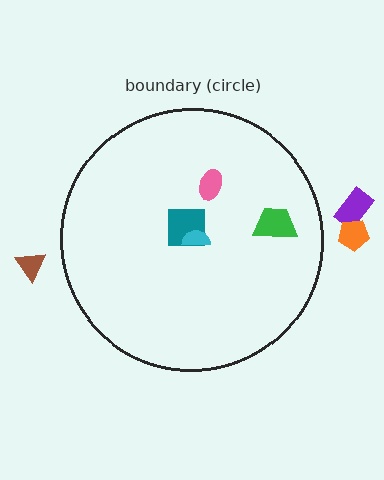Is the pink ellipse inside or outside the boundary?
Inside.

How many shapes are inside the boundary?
4 inside, 3 outside.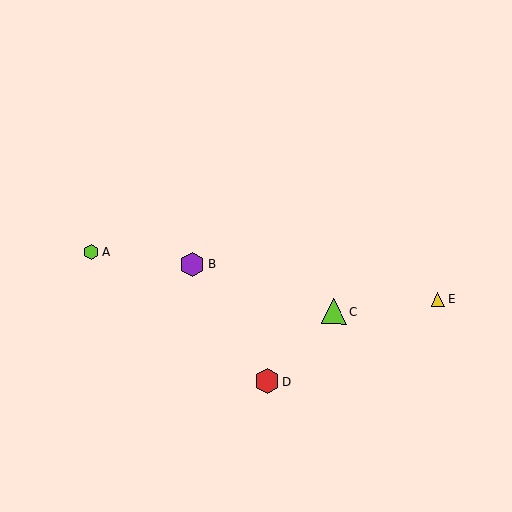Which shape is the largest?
The lime triangle (labeled C) is the largest.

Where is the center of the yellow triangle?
The center of the yellow triangle is at (438, 300).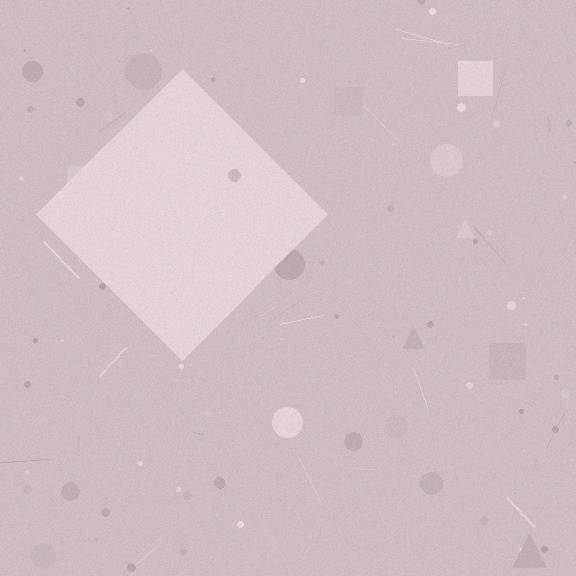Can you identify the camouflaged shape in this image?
The camouflaged shape is a diamond.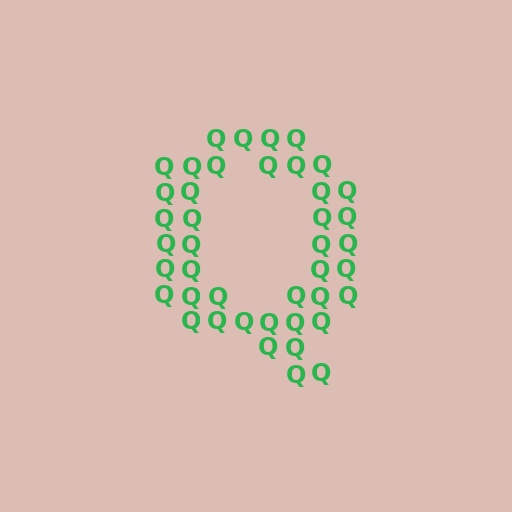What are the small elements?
The small elements are letter Q's.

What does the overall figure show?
The overall figure shows the letter Q.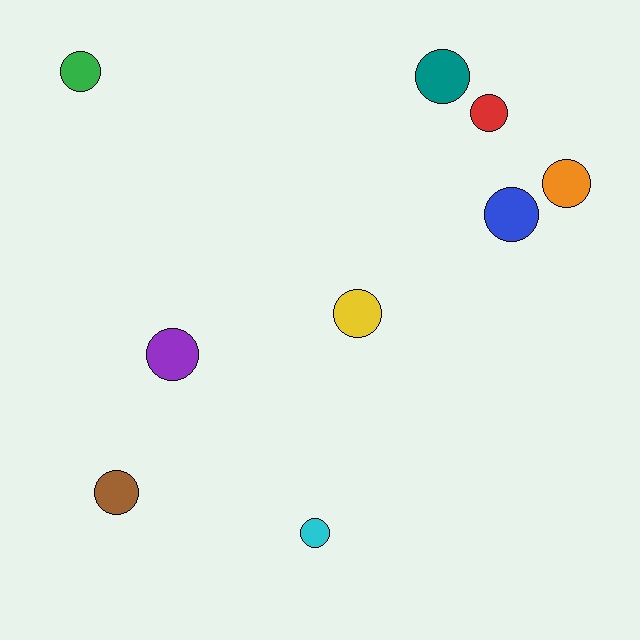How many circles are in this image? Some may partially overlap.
There are 9 circles.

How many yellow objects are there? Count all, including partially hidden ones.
There is 1 yellow object.